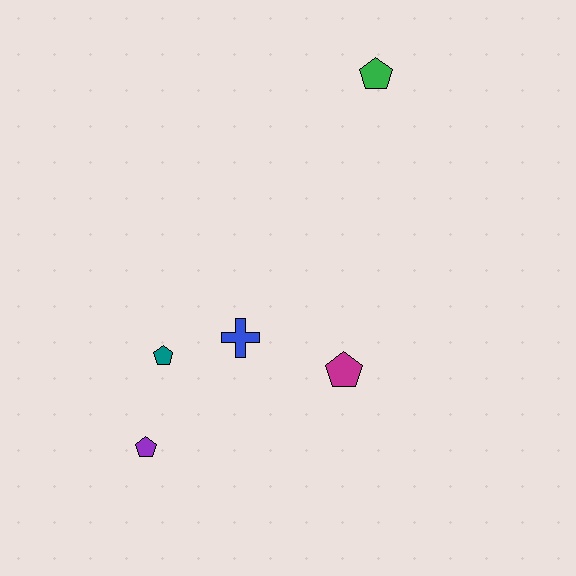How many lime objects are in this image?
There are no lime objects.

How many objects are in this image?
There are 5 objects.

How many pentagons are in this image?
There are 4 pentagons.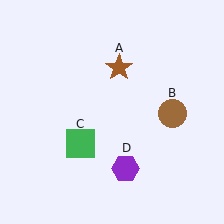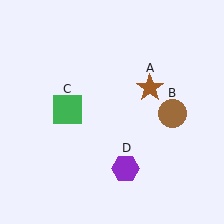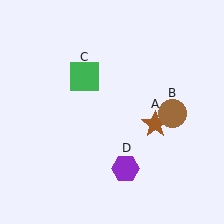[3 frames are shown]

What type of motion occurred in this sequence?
The brown star (object A), green square (object C) rotated clockwise around the center of the scene.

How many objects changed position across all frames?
2 objects changed position: brown star (object A), green square (object C).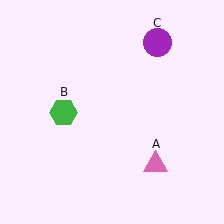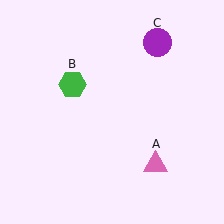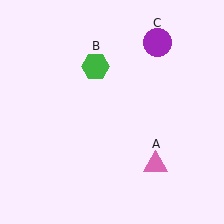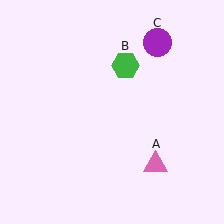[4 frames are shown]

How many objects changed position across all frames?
1 object changed position: green hexagon (object B).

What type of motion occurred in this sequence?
The green hexagon (object B) rotated clockwise around the center of the scene.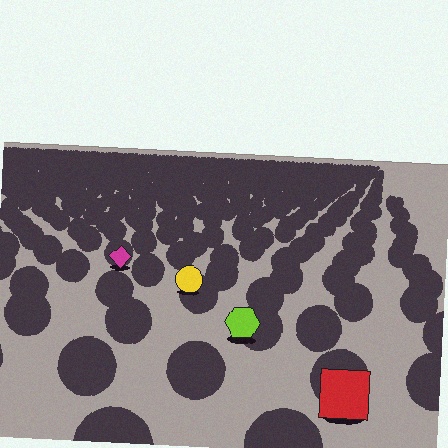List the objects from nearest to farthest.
From nearest to farthest: the red square, the lime hexagon, the yellow circle, the magenta diamond.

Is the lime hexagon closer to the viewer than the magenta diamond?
Yes. The lime hexagon is closer — you can tell from the texture gradient: the ground texture is coarser near it.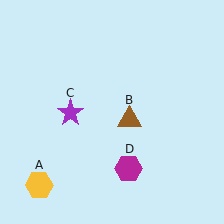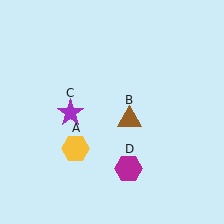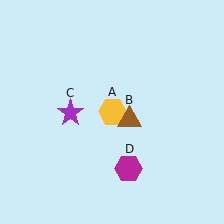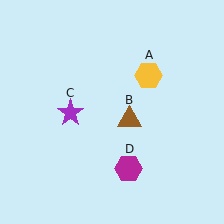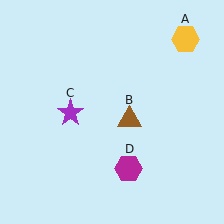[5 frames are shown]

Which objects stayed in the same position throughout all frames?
Brown triangle (object B) and purple star (object C) and magenta hexagon (object D) remained stationary.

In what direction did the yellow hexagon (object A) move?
The yellow hexagon (object A) moved up and to the right.